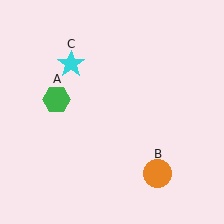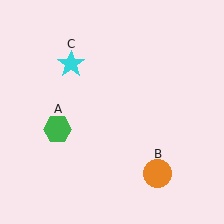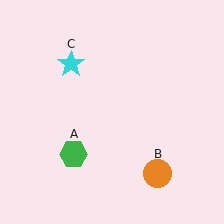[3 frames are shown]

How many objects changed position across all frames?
1 object changed position: green hexagon (object A).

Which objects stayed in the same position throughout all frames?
Orange circle (object B) and cyan star (object C) remained stationary.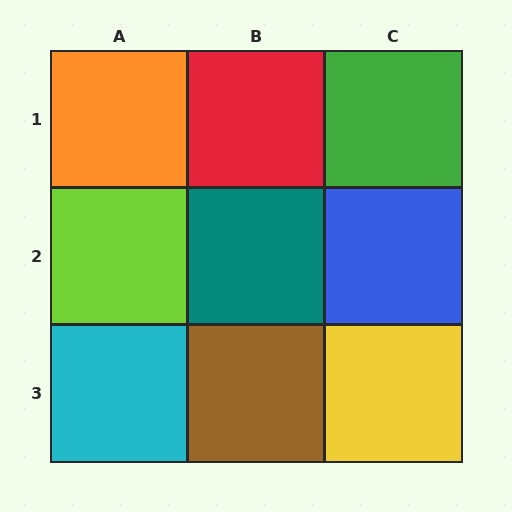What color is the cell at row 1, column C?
Green.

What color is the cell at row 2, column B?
Teal.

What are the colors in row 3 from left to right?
Cyan, brown, yellow.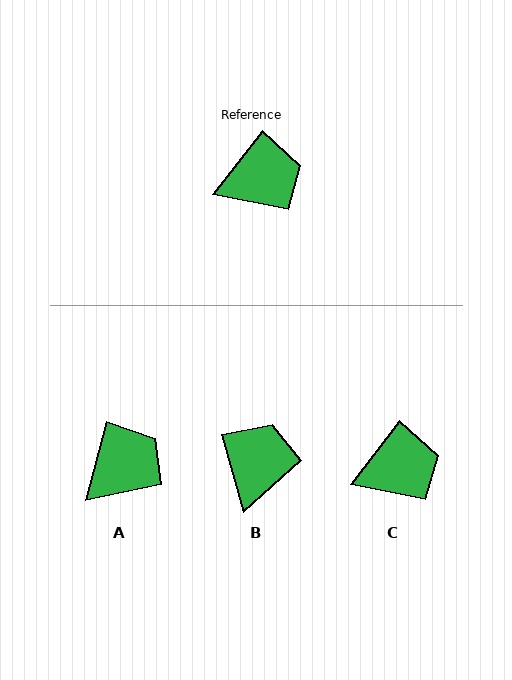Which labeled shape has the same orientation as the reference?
C.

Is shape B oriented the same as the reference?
No, it is off by about 54 degrees.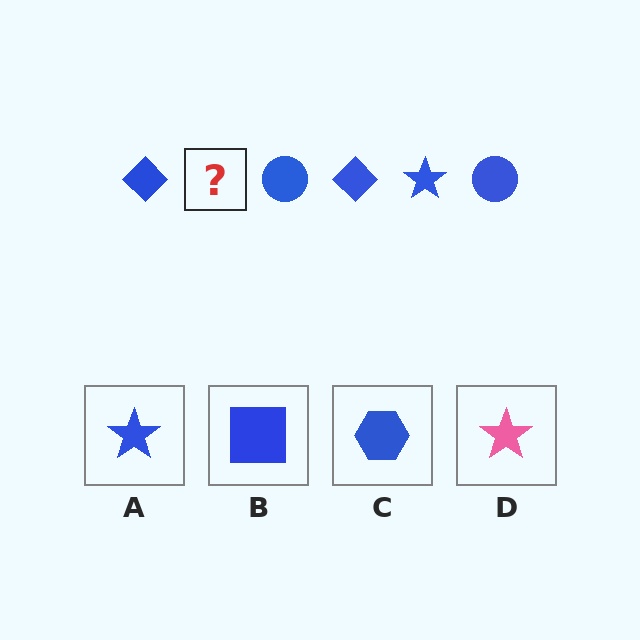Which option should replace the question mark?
Option A.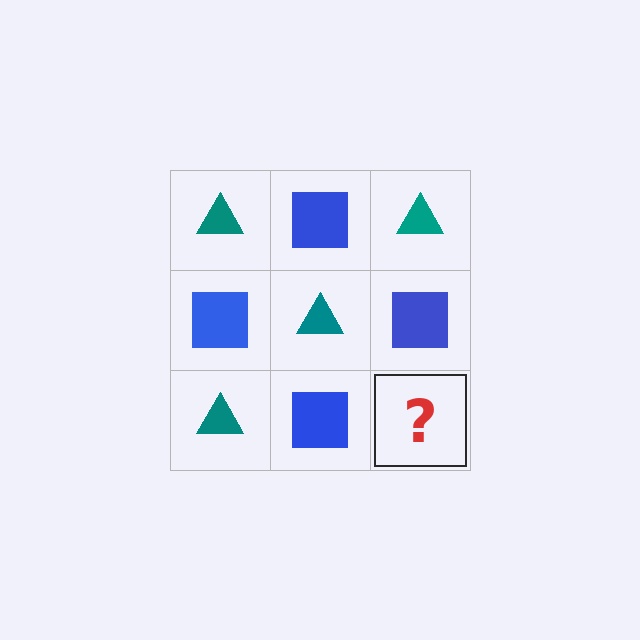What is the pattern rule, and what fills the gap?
The rule is that it alternates teal triangle and blue square in a checkerboard pattern. The gap should be filled with a teal triangle.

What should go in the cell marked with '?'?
The missing cell should contain a teal triangle.